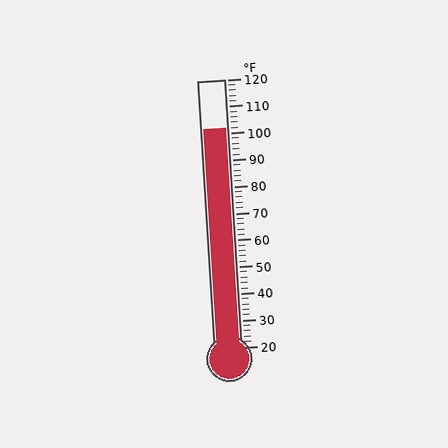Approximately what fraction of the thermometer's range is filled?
The thermometer is filled to approximately 80% of its range.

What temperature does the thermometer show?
The thermometer shows approximately 102°F.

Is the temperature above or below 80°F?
The temperature is above 80°F.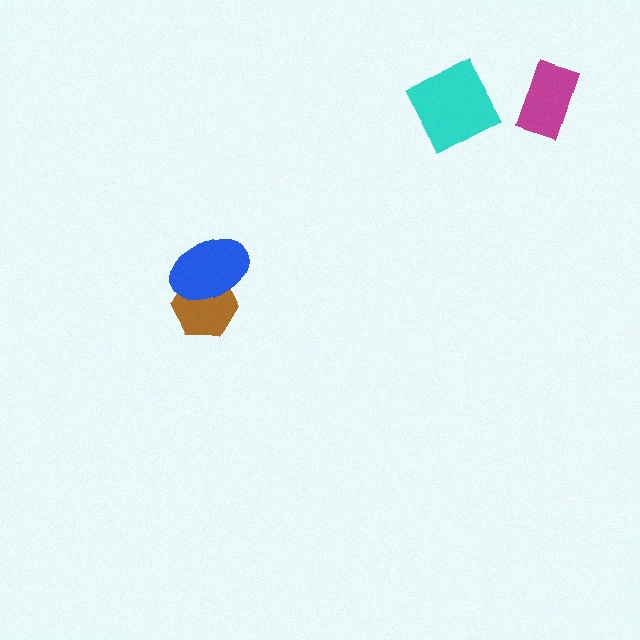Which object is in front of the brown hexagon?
The blue ellipse is in front of the brown hexagon.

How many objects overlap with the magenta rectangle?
0 objects overlap with the magenta rectangle.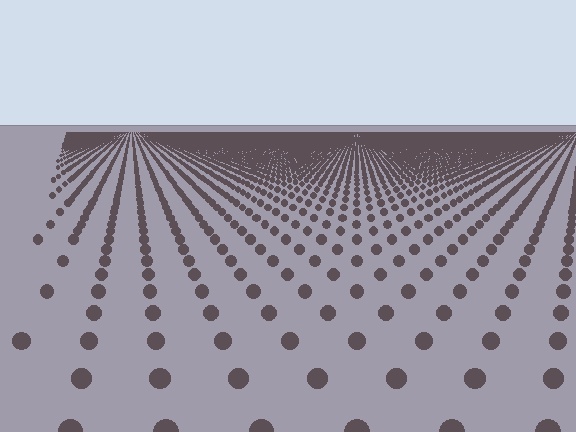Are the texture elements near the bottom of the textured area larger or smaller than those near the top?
Larger. Near the bottom, elements are closer to the viewer and appear at a bigger on-screen size.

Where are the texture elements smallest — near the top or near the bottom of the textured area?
Near the top.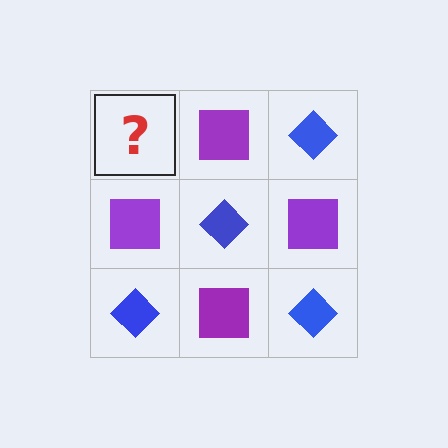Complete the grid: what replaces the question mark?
The question mark should be replaced with a blue diamond.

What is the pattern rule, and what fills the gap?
The rule is that it alternates blue diamond and purple square in a checkerboard pattern. The gap should be filled with a blue diamond.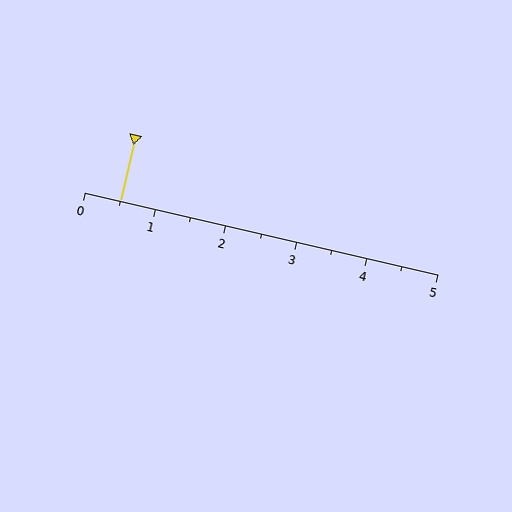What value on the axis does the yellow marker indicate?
The marker indicates approximately 0.5.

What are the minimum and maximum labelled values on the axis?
The axis runs from 0 to 5.